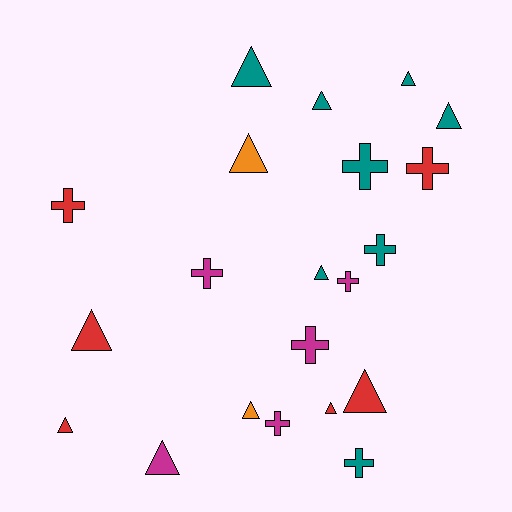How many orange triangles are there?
There are 2 orange triangles.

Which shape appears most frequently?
Triangle, with 12 objects.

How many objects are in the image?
There are 21 objects.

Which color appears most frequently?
Teal, with 8 objects.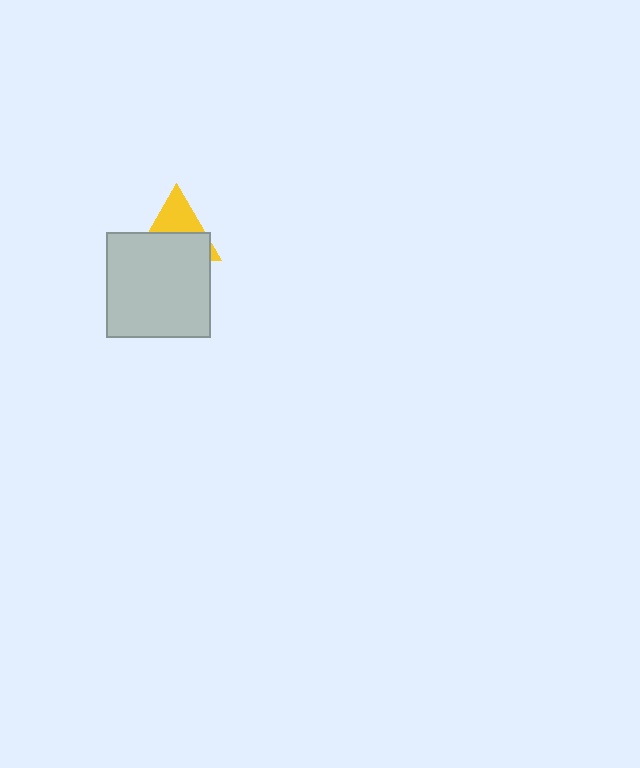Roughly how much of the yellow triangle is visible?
A small part of it is visible (roughly 41%).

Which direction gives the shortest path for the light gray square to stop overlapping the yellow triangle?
Moving down gives the shortest separation.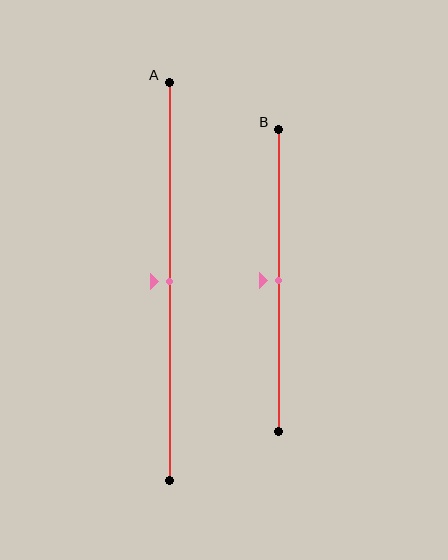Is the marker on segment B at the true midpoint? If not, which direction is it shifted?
Yes, the marker on segment B is at the true midpoint.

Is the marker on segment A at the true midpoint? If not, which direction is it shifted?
Yes, the marker on segment A is at the true midpoint.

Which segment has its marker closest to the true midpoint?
Segment A has its marker closest to the true midpoint.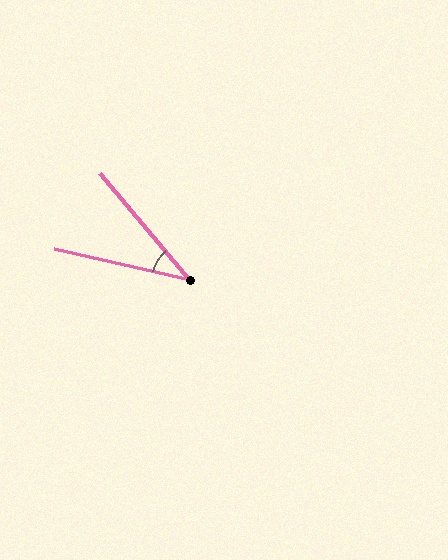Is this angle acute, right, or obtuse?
It is acute.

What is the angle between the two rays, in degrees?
Approximately 37 degrees.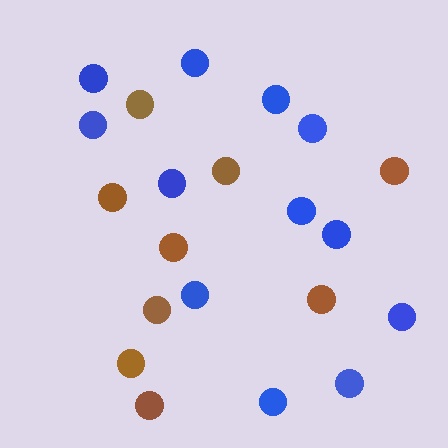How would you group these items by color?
There are 2 groups: one group of blue circles (12) and one group of brown circles (9).